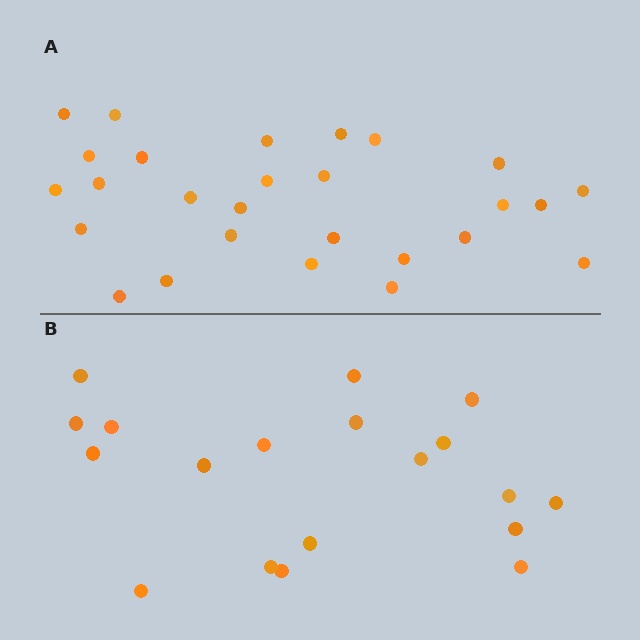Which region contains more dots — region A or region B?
Region A (the top region) has more dots.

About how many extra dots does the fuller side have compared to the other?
Region A has roughly 8 or so more dots than region B.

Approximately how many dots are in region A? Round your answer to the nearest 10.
About 30 dots. (The exact count is 27, which rounds to 30.)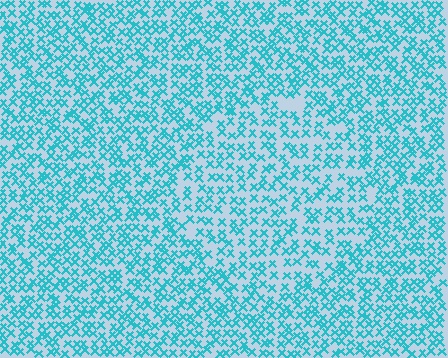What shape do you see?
I see a circle.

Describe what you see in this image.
The image contains small cyan elements arranged at two different densities. A circle-shaped region is visible where the elements are less densely packed than the surrounding area.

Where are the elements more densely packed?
The elements are more densely packed outside the circle boundary.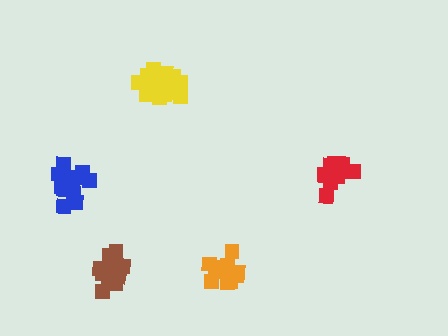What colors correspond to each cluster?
The clusters are colored: orange, brown, yellow, red, blue.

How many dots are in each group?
Group 1: 13 dots, Group 2: 18 dots, Group 3: 19 dots, Group 4: 17 dots, Group 5: 16 dots (83 total).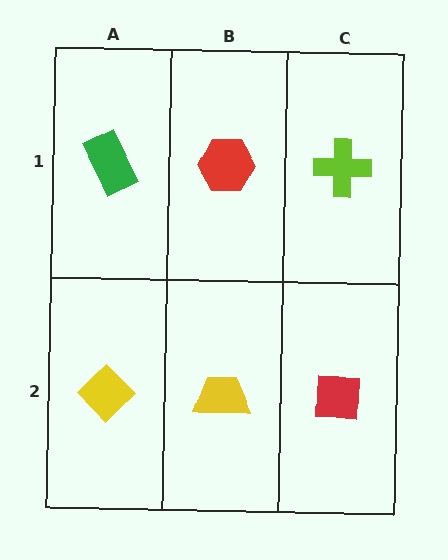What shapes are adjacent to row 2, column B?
A red hexagon (row 1, column B), a yellow diamond (row 2, column A), a red square (row 2, column C).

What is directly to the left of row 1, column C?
A red hexagon.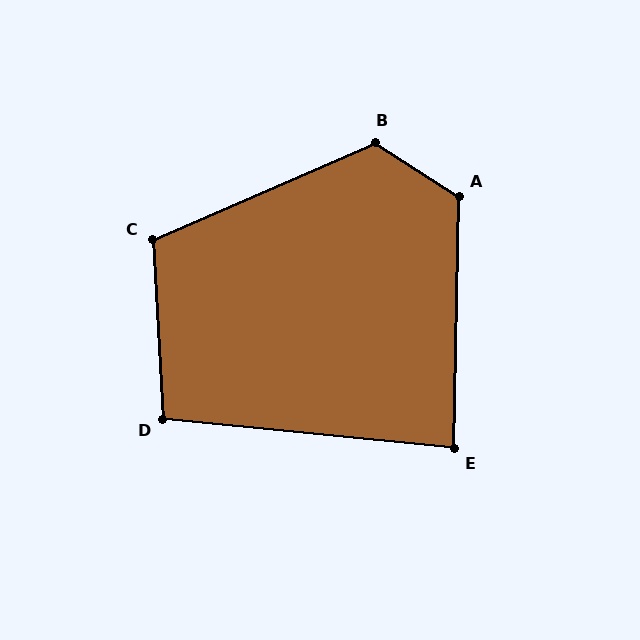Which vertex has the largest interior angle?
B, at approximately 124 degrees.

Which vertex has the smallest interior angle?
E, at approximately 85 degrees.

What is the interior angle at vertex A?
Approximately 122 degrees (obtuse).